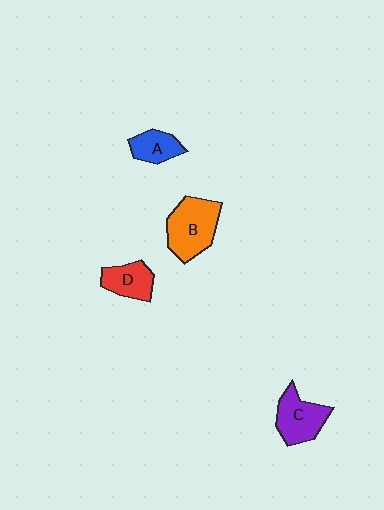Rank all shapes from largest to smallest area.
From largest to smallest: B (orange), C (purple), D (red), A (blue).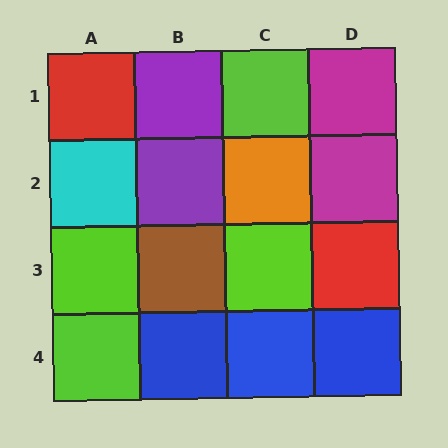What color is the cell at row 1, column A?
Red.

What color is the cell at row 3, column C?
Lime.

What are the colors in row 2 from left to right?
Cyan, purple, orange, magenta.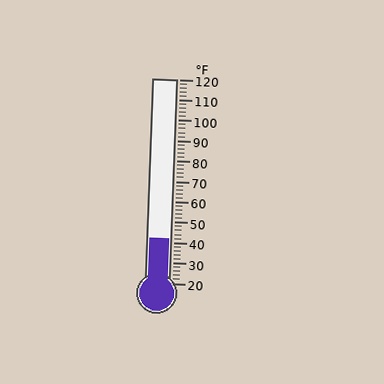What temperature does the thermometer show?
The thermometer shows approximately 42°F.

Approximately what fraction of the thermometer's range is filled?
The thermometer is filled to approximately 20% of its range.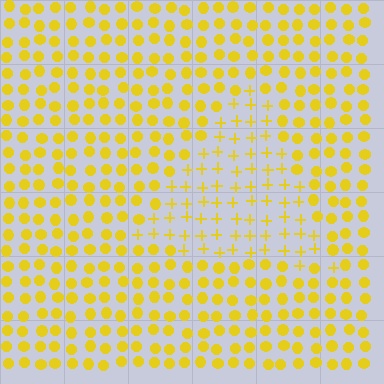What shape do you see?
I see a triangle.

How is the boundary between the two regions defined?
The boundary is defined by a change in element shape: plus signs inside vs. circles outside. All elements share the same color and spacing.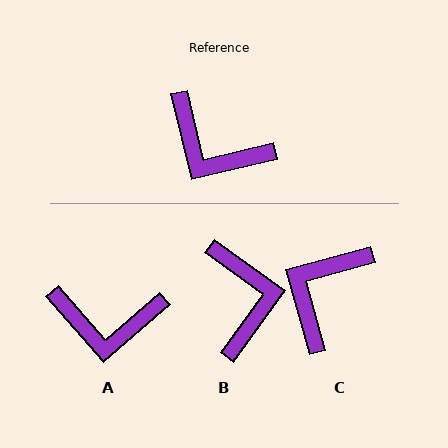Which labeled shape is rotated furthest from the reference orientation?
B, about 131 degrees away.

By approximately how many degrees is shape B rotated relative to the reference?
Approximately 131 degrees counter-clockwise.